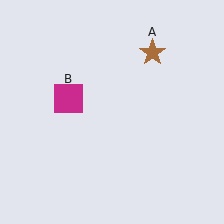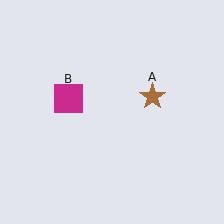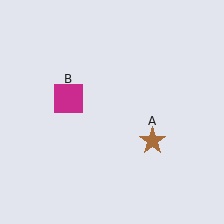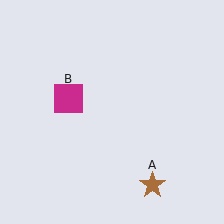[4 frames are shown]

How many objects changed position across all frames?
1 object changed position: brown star (object A).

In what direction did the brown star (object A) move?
The brown star (object A) moved down.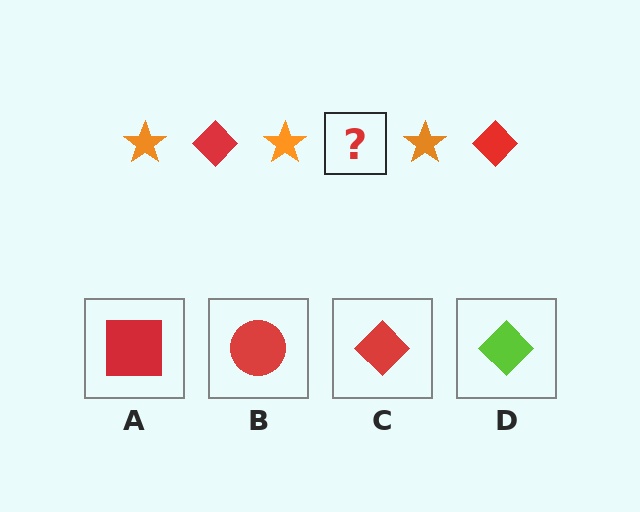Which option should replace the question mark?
Option C.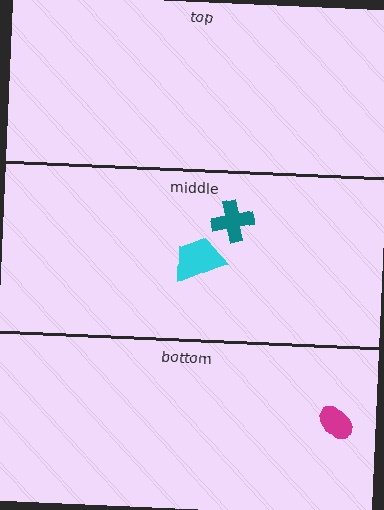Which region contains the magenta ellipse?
The bottom region.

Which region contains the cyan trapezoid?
The middle region.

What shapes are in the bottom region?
The magenta ellipse.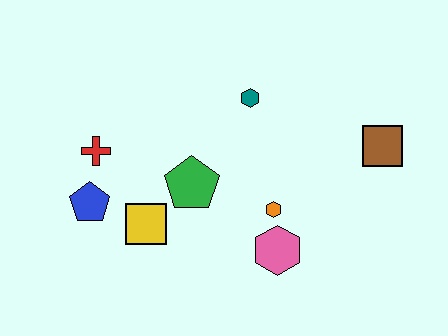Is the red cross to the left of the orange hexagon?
Yes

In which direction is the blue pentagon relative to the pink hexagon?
The blue pentagon is to the left of the pink hexagon.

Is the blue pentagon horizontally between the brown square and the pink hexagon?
No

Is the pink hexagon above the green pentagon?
No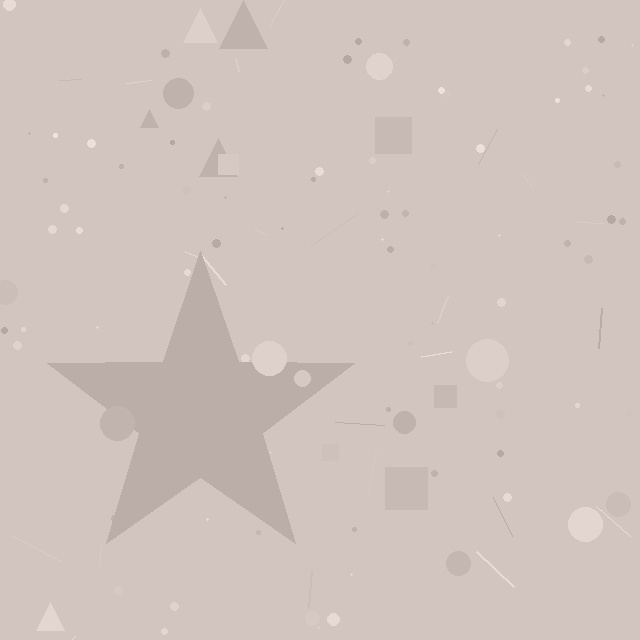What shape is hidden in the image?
A star is hidden in the image.